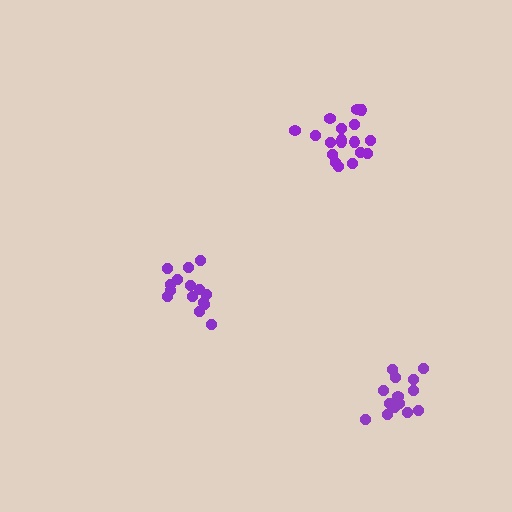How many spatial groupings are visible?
There are 3 spatial groupings.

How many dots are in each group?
Group 1: 15 dots, Group 2: 18 dots, Group 3: 15 dots (48 total).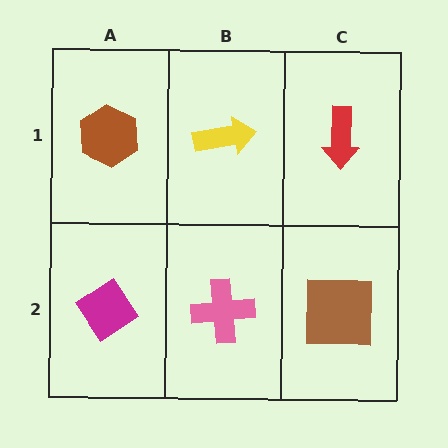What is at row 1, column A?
A brown hexagon.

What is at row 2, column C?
A brown square.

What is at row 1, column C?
A red arrow.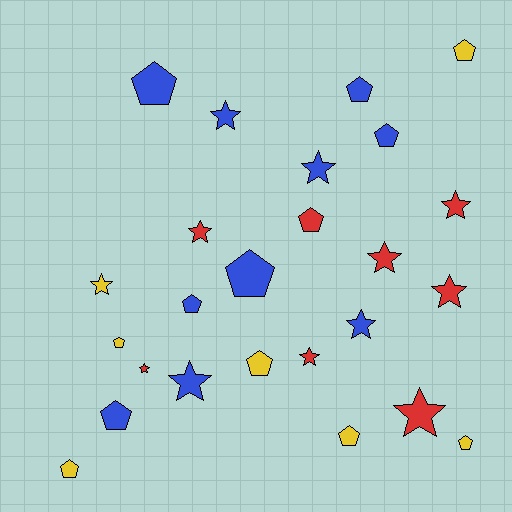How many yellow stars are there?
There is 1 yellow star.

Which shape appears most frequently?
Pentagon, with 13 objects.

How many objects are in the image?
There are 25 objects.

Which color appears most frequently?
Blue, with 10 objects.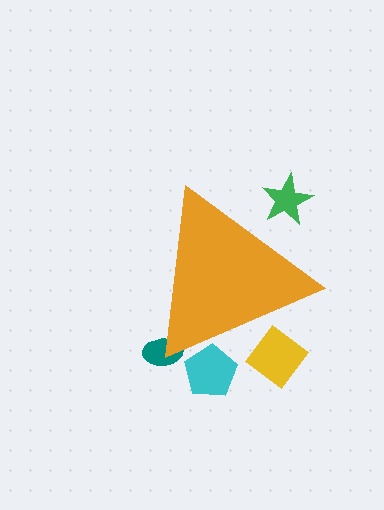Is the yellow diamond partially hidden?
Yes, the yellow diamond is partially hidden behind the orange triangle.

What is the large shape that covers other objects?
An orange triangle.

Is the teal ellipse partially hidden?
Yes, the teal ellipse is partially hidden behind the orange triangle.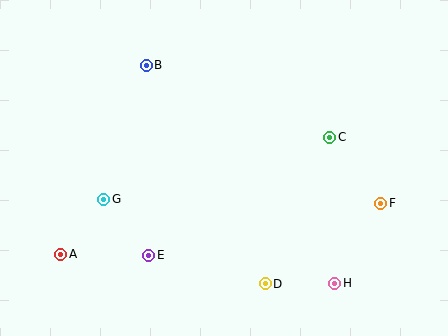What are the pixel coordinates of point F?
Point F is at (381, 203).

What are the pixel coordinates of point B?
Point B is at (146, 65).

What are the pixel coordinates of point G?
Point G is at (104, 199).